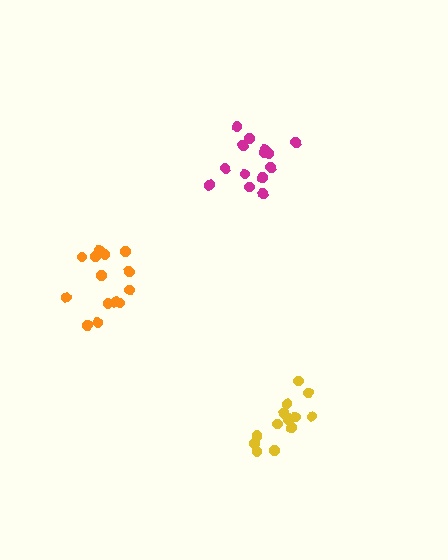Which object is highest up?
The magenta cluster is topmost.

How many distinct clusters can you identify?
There are 3 distinct clusters.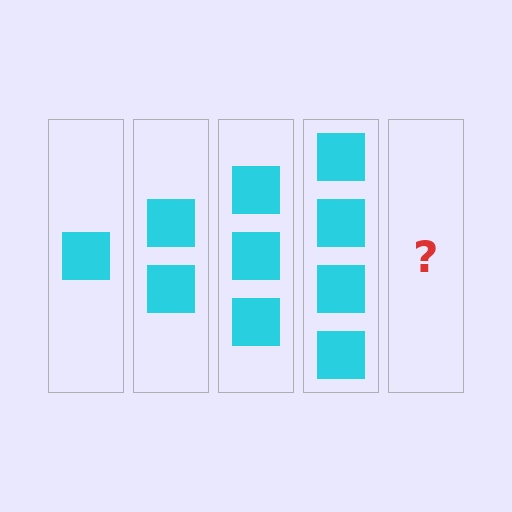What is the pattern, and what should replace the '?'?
The pattern is that each step adds one more square. The '?' should be 5 squares.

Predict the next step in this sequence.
The next step is 5 squares.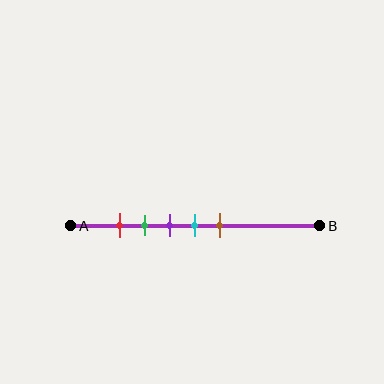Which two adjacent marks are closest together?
The red and green marks are the closest adjacent pair.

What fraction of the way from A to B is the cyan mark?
The cyan mark is approximately 50% (0.5) of the way from A to B.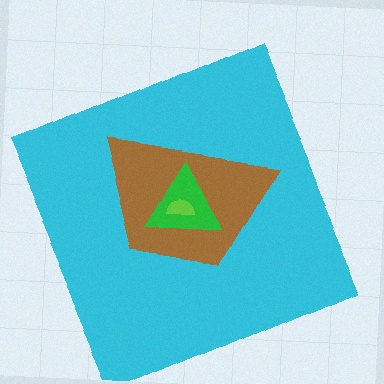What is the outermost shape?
The cyan square.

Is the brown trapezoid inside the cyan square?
Yes.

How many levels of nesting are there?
4.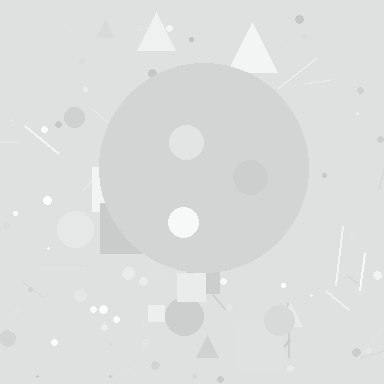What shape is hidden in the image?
A circle is hidden in the image.